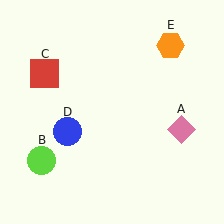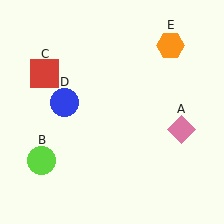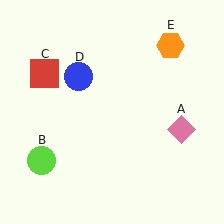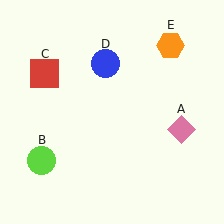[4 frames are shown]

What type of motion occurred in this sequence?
The blue circle (object D) rotated clockwise around the center of the scene.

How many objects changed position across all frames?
1 object changed position: blue circle (object D).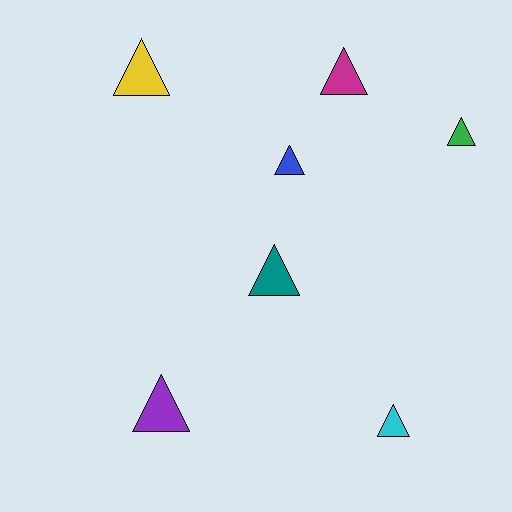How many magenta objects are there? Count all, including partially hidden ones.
There is 1 magenta object.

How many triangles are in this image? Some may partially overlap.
There are 7 triangles.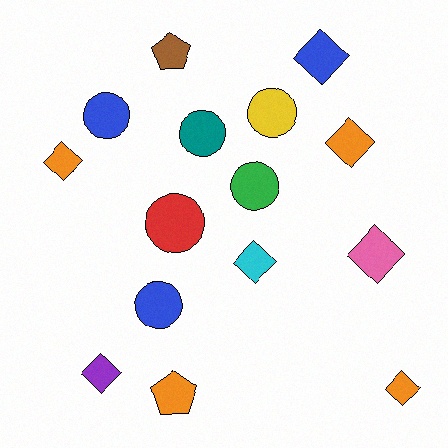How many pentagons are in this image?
There are 2 pentagons.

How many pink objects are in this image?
There is 1 pink object.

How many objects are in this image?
There are 15 objects.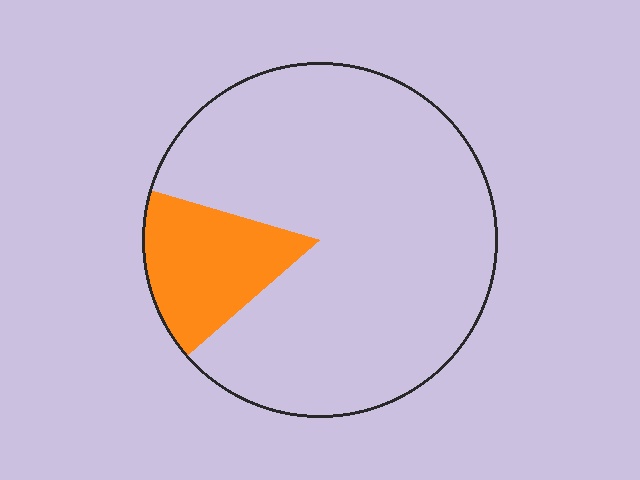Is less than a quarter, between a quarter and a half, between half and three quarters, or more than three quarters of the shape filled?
Less than a quarter.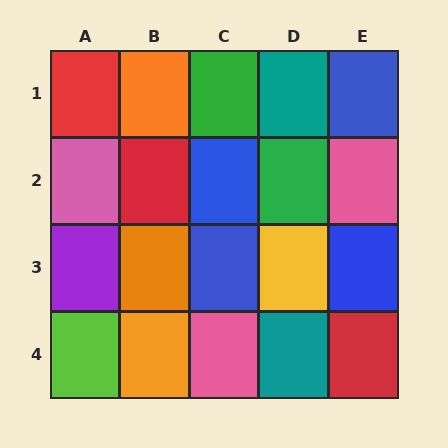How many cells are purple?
1 cell is purple.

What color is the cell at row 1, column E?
Blue.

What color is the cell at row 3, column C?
Blue.